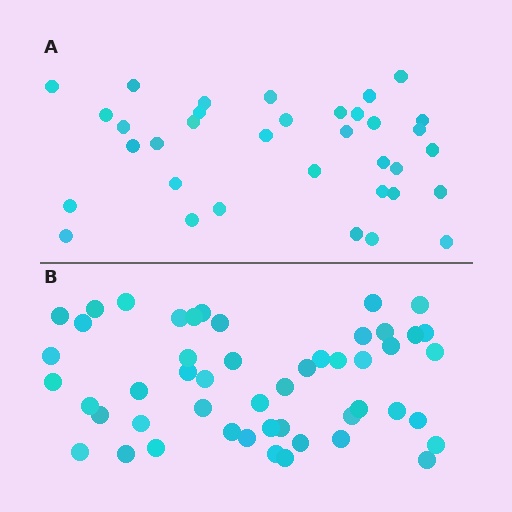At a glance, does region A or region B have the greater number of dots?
Region B (the bottom region) has more dots.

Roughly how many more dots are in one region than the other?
Region B has approximately 15 more dots than region A.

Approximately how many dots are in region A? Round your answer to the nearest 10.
About 40 dots. (The exact count is 35, which rounds to 40.)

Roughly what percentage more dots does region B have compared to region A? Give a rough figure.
About 45% more.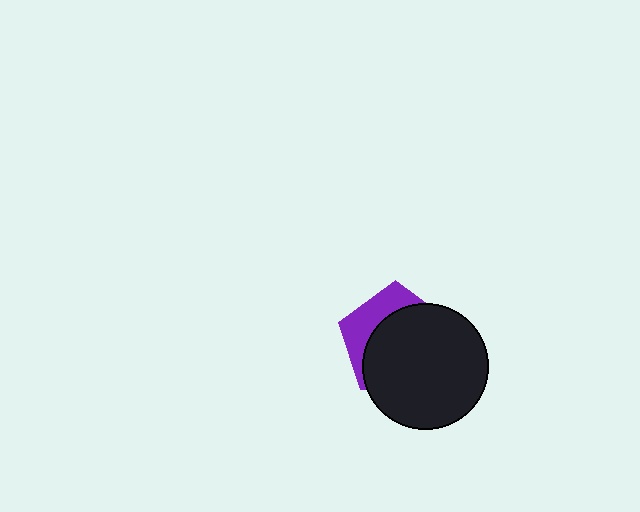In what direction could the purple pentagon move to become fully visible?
The purple pentagon could move toward the upper-left. That would shift it out from behind the black circle entirely.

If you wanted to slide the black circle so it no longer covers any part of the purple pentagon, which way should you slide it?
Slide it toward the lower-right — that is the most direct way to separate the two shapes.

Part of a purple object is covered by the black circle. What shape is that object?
It is a pentagon.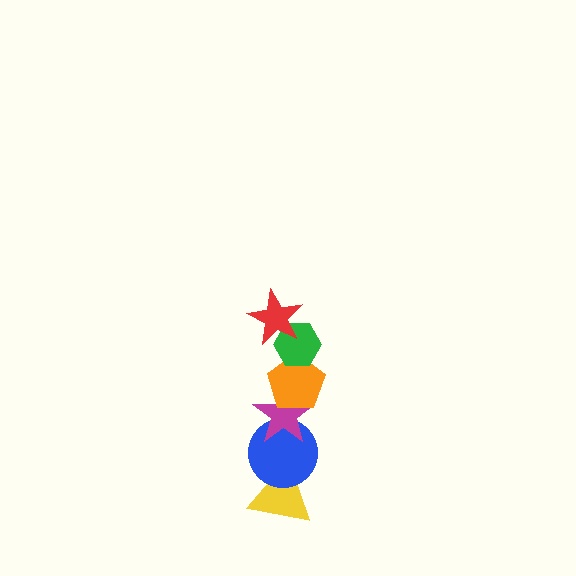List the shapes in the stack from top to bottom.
From top to bottom: the red star, the green hexagon, the orange pentagon, the magenta star, the blue circle, the yellow triangle.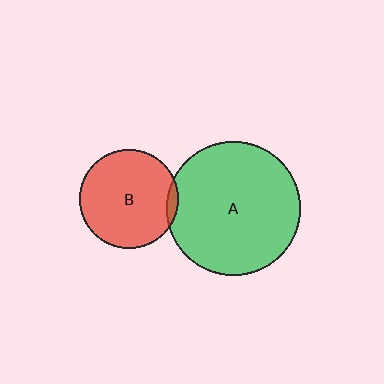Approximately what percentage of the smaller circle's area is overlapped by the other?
Approximately 5%.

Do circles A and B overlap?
Yes.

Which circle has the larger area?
Circle A (green).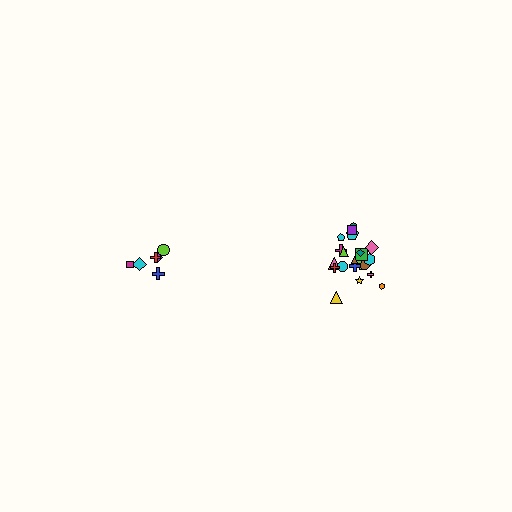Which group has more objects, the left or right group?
The right group.